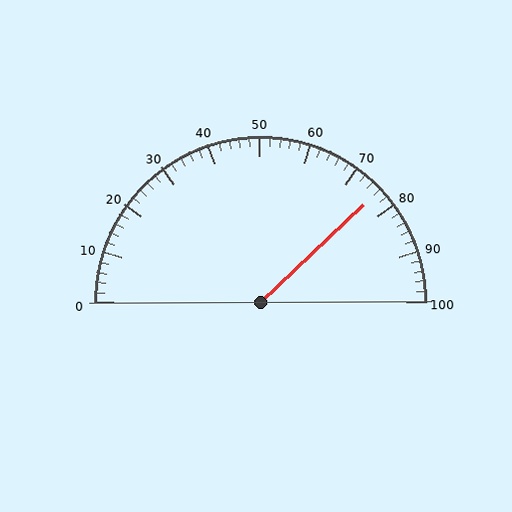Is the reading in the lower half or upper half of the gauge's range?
The reading is in the upper half of the range (0 to 100).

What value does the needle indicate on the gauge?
The needle indicates approximately 76.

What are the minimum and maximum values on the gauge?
The gauge ranges from 0 to 100.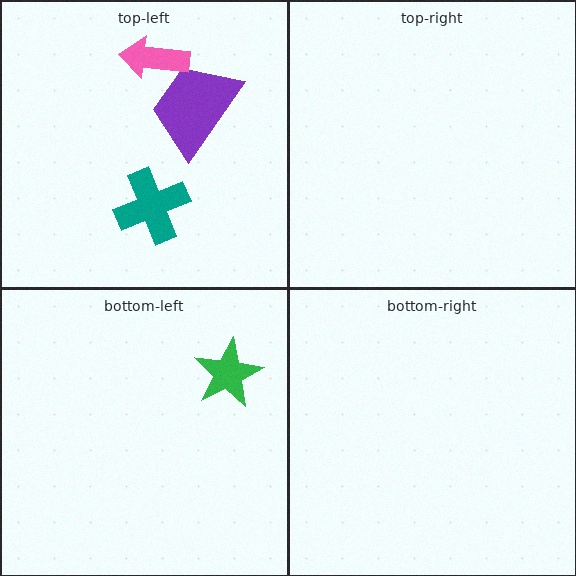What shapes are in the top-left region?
The purple trapezoid, the teal cross, the pink arrow.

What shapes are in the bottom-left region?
The green star.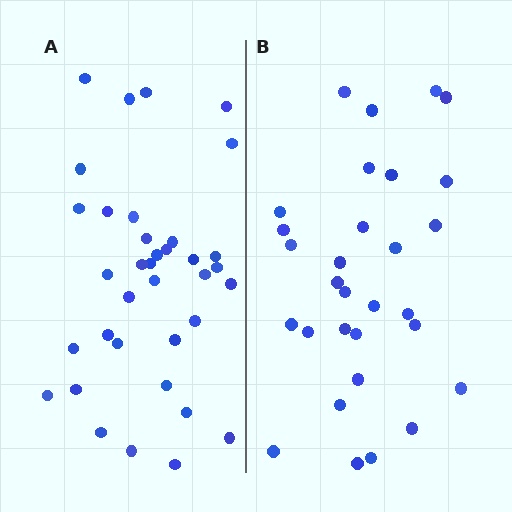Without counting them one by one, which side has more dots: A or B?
Region A (the left region) has more dots.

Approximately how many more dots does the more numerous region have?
Region A has about 6 more dots than region B.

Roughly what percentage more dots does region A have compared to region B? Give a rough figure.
About 20% more.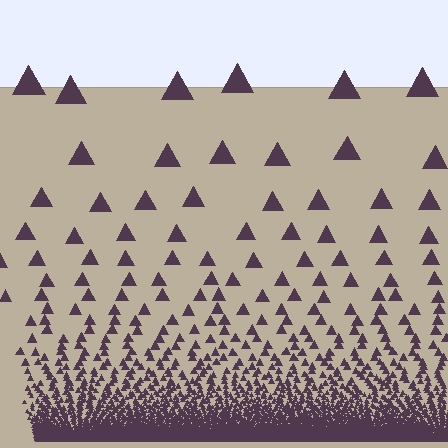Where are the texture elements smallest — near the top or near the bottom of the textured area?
Near the bottom.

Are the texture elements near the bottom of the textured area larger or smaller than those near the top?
Smaller. The gradient is inverted — elements near the bottom are smaller and denser.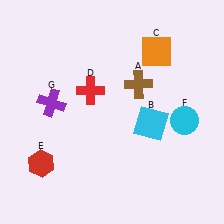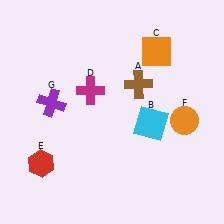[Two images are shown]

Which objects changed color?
D changed from red to magenta. F changed from cyan to orange.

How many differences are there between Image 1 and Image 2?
There are 2 differences between the two images.